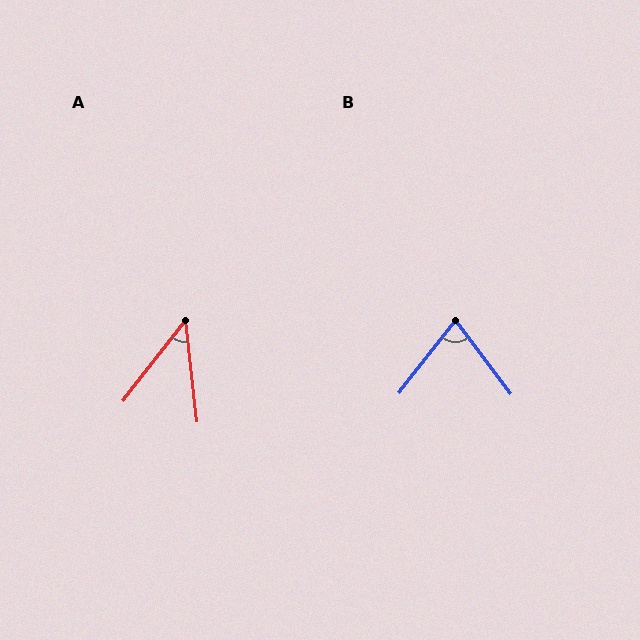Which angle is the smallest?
A, at approximately 45 degrees.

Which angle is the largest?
B, at approximately 75 degrees.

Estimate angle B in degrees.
Approximately 75 degrees.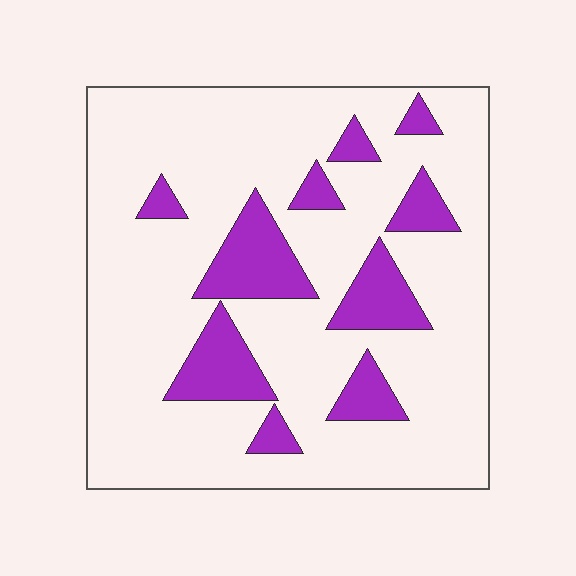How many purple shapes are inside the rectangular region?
10.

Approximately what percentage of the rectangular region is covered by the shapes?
Approximately 20%.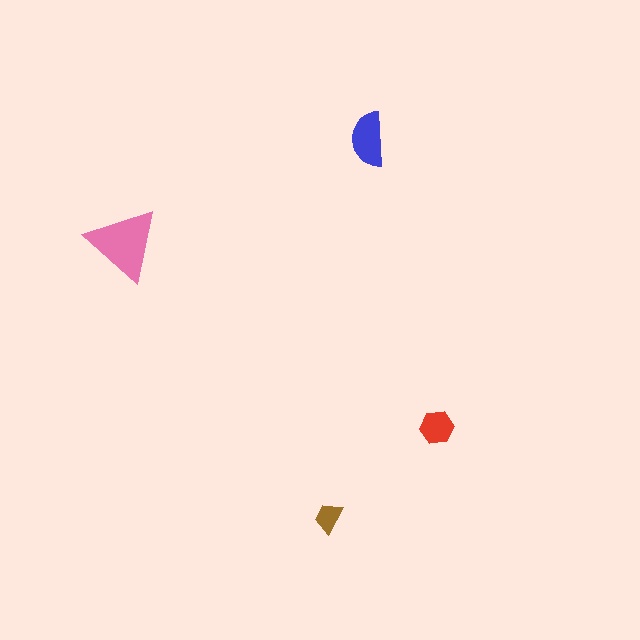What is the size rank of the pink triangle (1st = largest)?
1st.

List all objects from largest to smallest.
The pink triangle, the blue semicircle, the red hexagon, the brown trapezoid.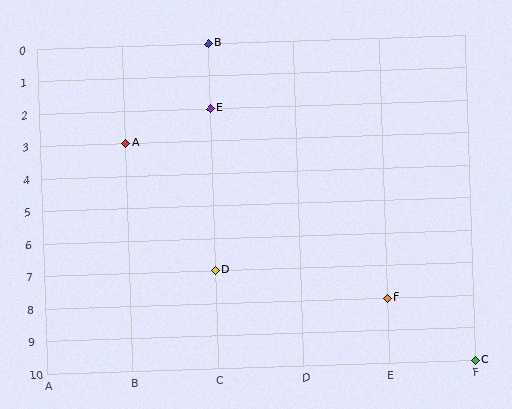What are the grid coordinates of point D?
Point D is at grid coordinates (C, 7).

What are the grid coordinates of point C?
Point C is at grid coordinates (F, 10).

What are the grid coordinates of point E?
Point E is at grid coordinates (C, 2).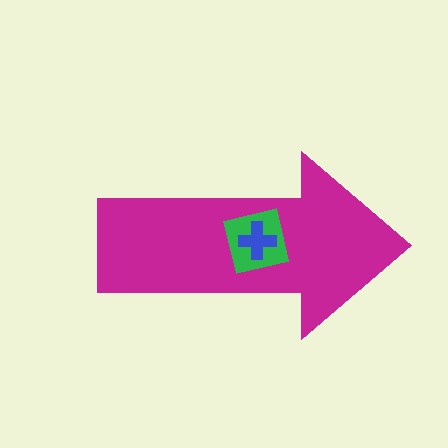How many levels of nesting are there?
3.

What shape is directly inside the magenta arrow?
The green square.